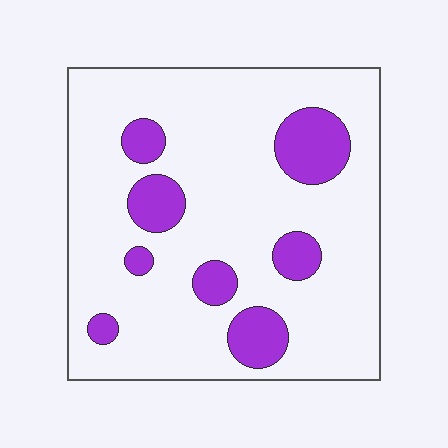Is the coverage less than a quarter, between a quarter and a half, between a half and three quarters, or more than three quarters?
Less than a quarter.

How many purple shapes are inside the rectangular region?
8.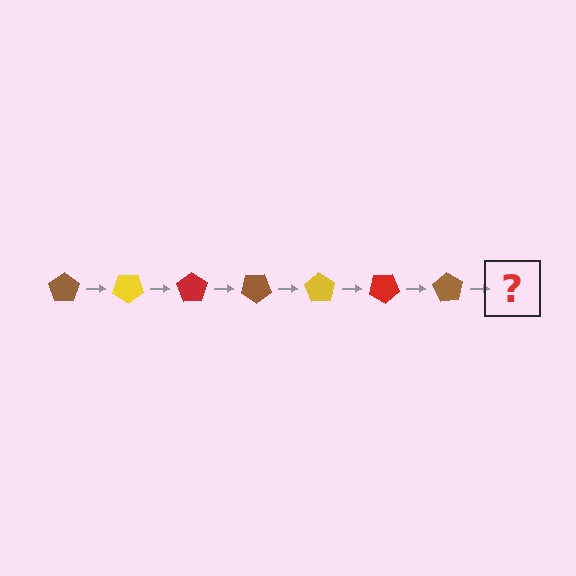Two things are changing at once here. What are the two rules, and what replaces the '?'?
The two rules are that it rotates 35 degrees each step and the color cycles through brown, yellow, and red. The '?' should be a yellow pentagon, rotated 245 degrees from the start.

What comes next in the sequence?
The next element should be a yellow pentagon, rotated 245 degrees from the start.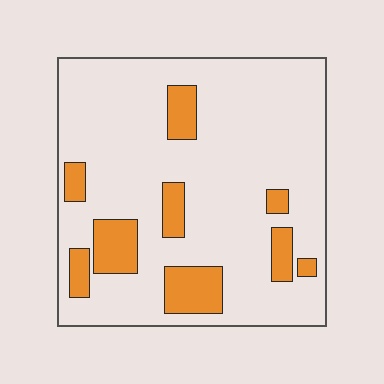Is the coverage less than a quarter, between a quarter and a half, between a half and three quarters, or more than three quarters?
Less than a quarter.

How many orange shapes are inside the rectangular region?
9.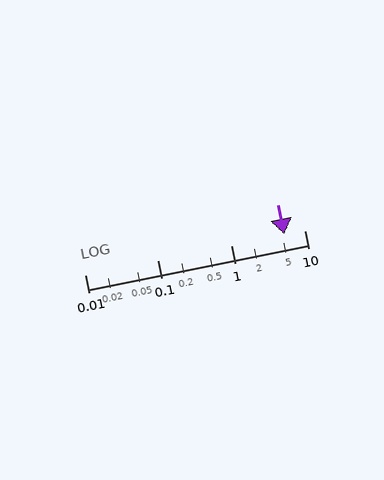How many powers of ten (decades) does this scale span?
The scale spans 3 decades, from 0.01 to 10.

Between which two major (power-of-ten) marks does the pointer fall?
The pointer is between 1 and 10.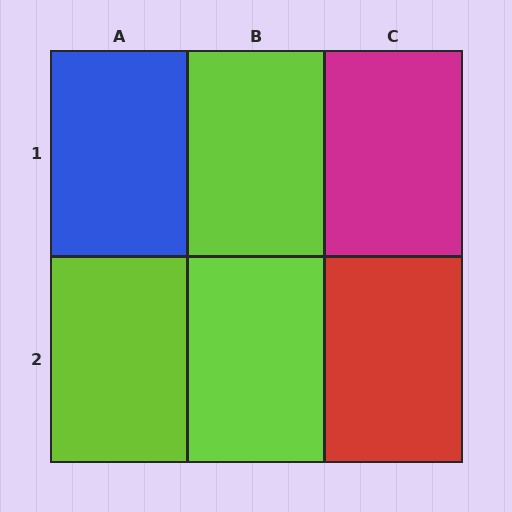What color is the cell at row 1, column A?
Blue.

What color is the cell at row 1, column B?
Lime.